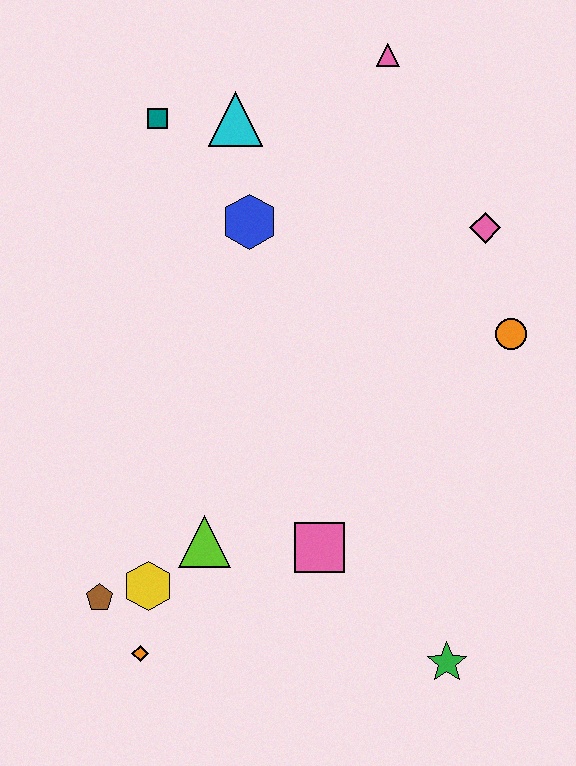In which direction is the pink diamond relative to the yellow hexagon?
The pink diamond is above the yellow hexagon.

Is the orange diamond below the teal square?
Yes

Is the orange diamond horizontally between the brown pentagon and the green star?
Yes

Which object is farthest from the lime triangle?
The pink triangle is farthest from the lime triangle.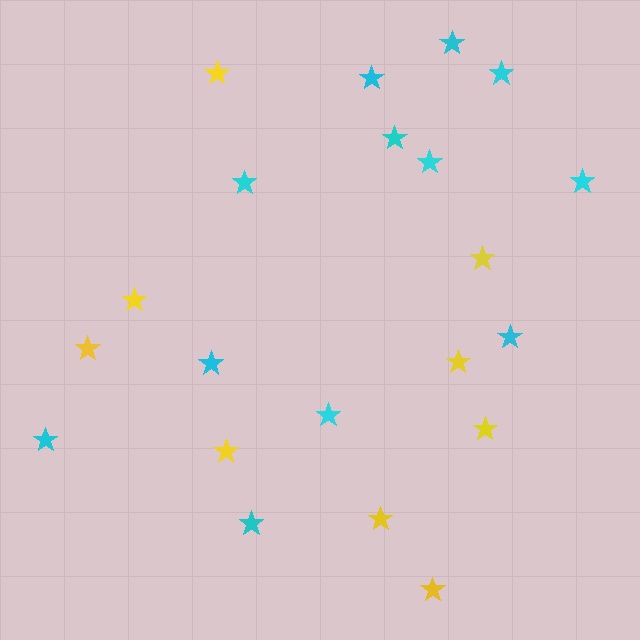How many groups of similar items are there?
There are 2 groups: one group of cyan stars (12) and one group of yellow stars (9).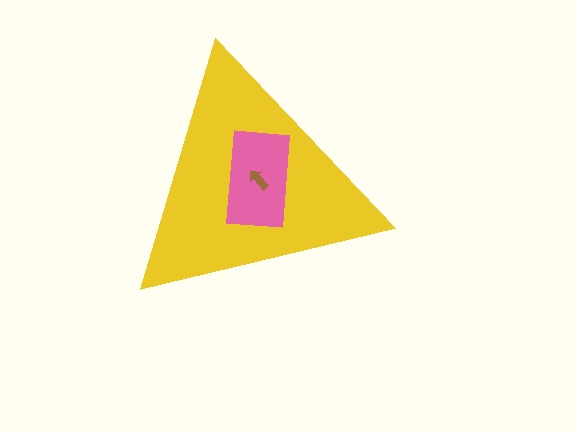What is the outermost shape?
The yellow triangle.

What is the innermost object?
The brown arrow.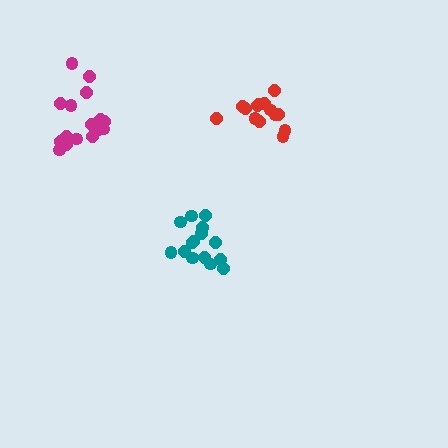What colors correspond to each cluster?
The clusters are colored: red, magenta, teal.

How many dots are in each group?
Group 1: 14 dots, Group 2: 16 dots, Group 3: 15 dots (45 total).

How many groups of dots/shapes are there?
There are 3 groups.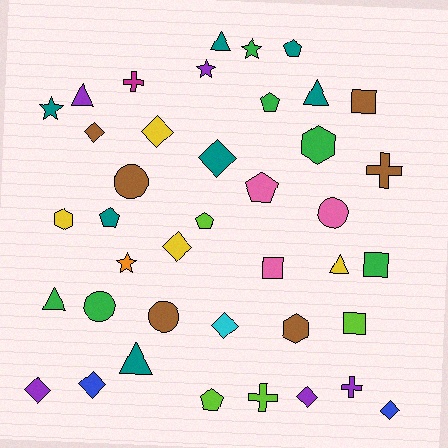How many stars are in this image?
There are 4 stars.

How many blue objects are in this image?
There are 2 blue objects.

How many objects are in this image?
There are 40 objects.